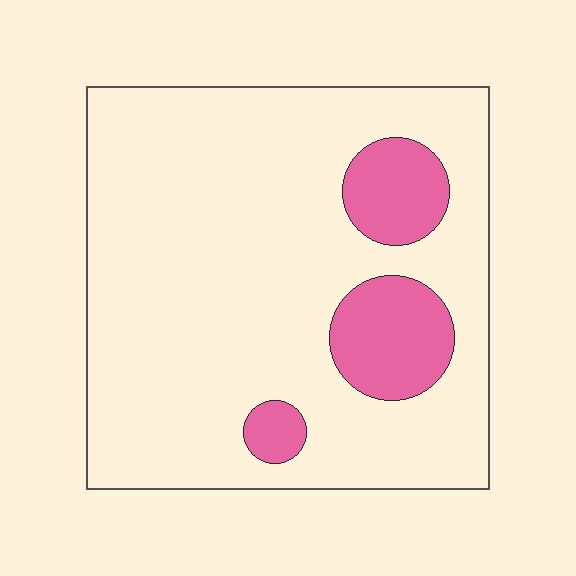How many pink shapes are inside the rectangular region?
3.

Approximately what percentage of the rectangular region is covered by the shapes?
Approximately 15%.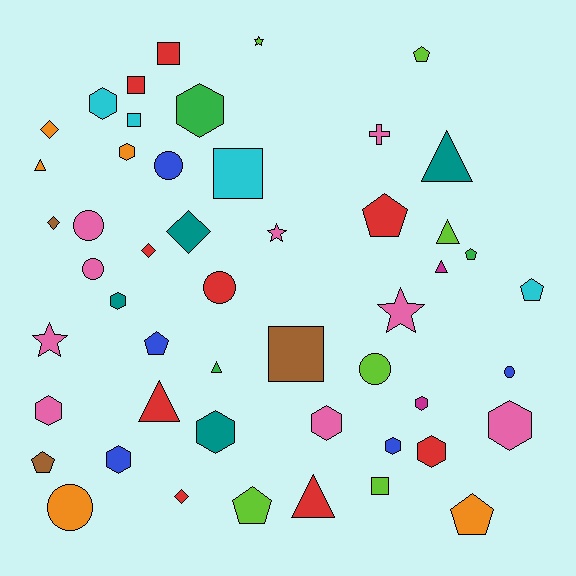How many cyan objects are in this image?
There are 4 cyan objects.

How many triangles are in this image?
There are 7 triangles.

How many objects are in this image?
There are 50 objects.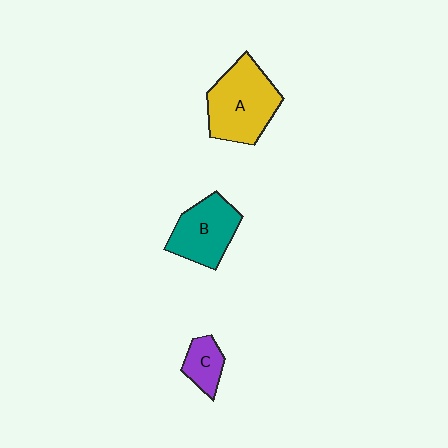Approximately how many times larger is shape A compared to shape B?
Approximately 1.3 times.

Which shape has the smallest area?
Shape C (purple).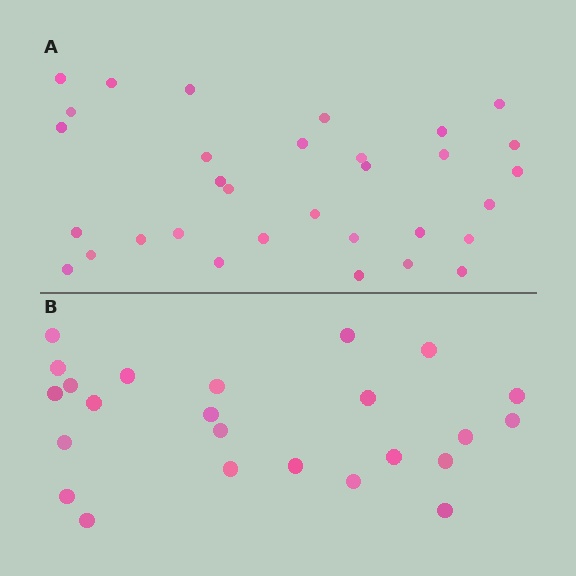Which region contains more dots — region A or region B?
Region A (the top region) has more dots.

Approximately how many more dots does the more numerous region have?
Region A has roughly 8 or so more dots than region B.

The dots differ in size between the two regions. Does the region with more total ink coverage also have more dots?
No. Region B has more total ink coverage because its dots are larger, but region A actually contains more individual dots. Total area can be misleading — the number of items is what matters here.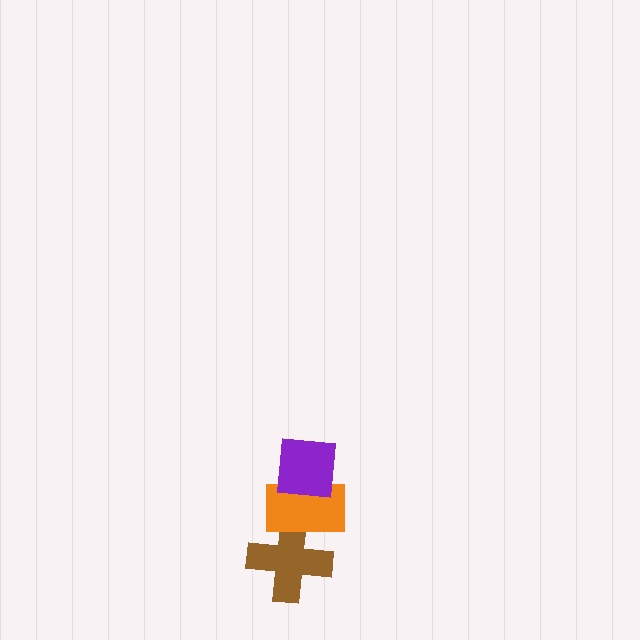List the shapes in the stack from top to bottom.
From top to bottom: the purple square, the orange rectangle, the brown cross.